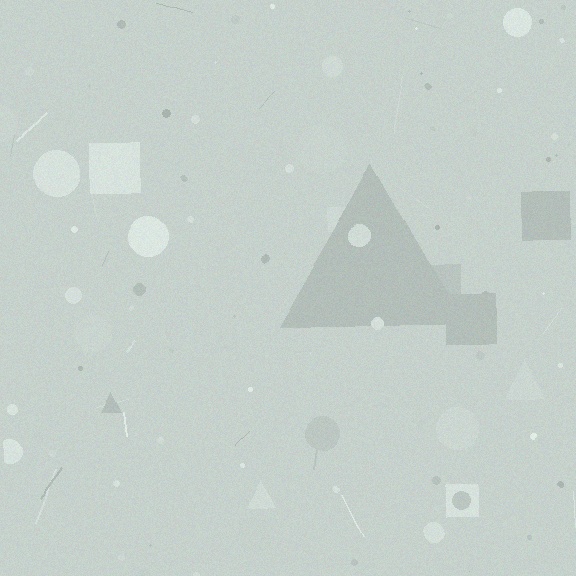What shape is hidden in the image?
A triangle is hidden in the image.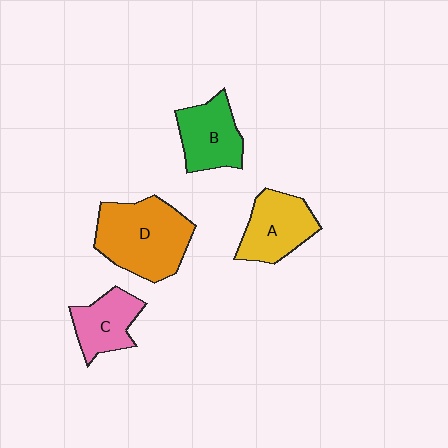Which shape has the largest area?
Shape D (orange).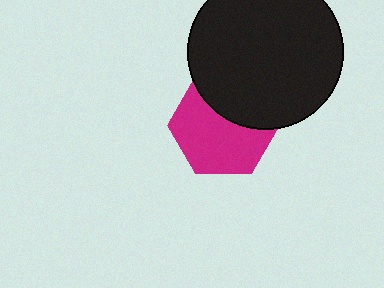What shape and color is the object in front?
The object in front is a black circle.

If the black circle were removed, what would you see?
You would see the complete magenta hexagon.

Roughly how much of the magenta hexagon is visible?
About half of it is visible (roughly 63%).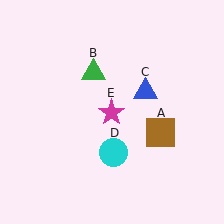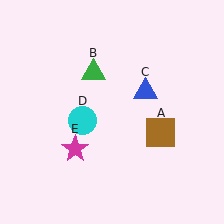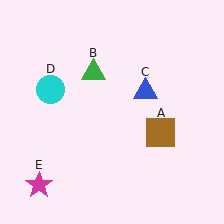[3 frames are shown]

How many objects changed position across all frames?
2 objects changed position: cyan circle (object D), magenta star (object E).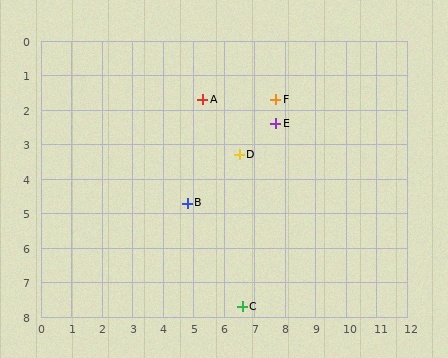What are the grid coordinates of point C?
Point C is at approximately (6.6, 7.7).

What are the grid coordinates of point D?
Point D is at approximately (6.5, 3.3).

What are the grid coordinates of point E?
Point E is at approximately (7.7, 2.4).